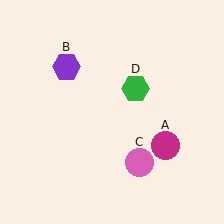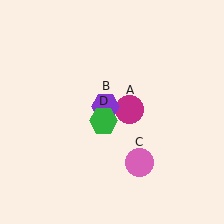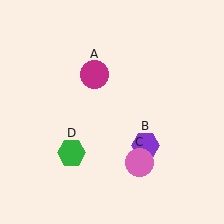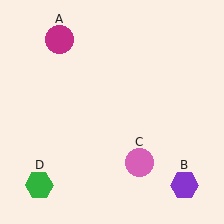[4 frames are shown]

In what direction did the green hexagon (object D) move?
The green hexagon (object D) moved down and to the left.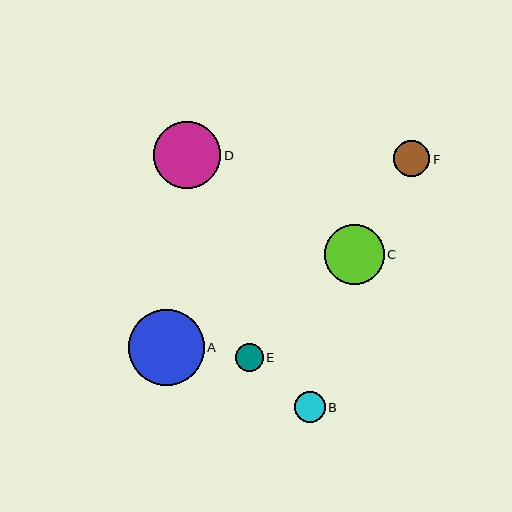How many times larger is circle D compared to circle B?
Circle D is approximately 2.2 times the size of circle B.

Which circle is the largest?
Circle A is the largest with a size of approximately 76 pixels.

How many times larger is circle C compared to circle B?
Circle C is approximately 1.9 times the size of circle B.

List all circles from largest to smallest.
From largest to smallest: A, D, C, F, B, E.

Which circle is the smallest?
Circle E is the smallest with a size of approximately 28 pixels.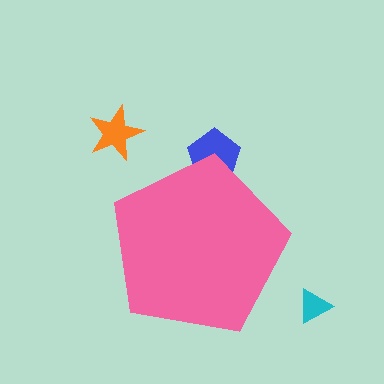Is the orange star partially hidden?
No, the orange star is fully visible.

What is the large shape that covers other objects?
A pink pentagon.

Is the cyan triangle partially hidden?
No, the cyan triangle is fully visible.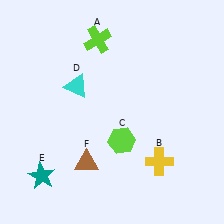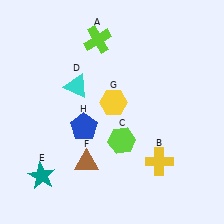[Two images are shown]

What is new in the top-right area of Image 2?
A yellow hexagon (G) was added in the top-right area of Image 2.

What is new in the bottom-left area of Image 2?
A blue pentagon (H) was added in the bottom-left area of Image 2.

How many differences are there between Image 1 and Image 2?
There are 2 differences between the two images.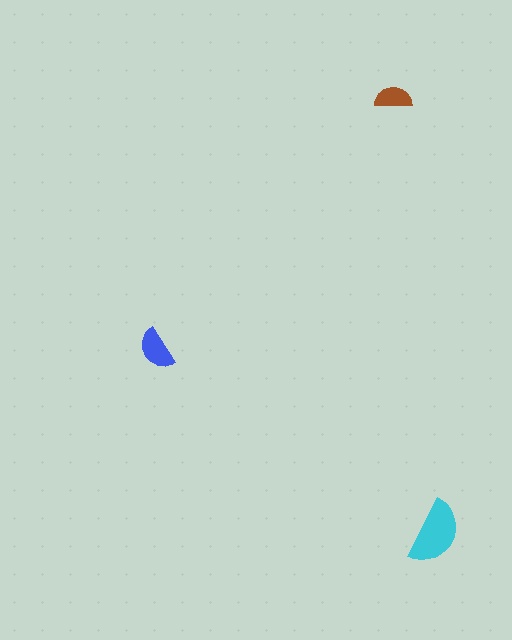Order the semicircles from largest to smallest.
the cyan one, the blue one, the brown one.